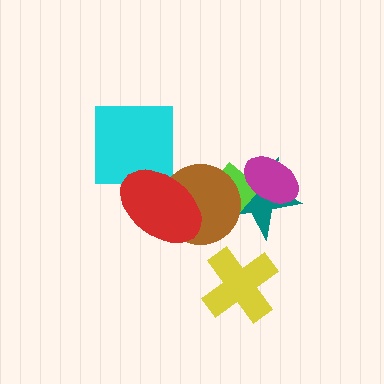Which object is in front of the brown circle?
The red ellipse is in front of the brown circle.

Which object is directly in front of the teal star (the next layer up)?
The lime diamond is directly in front of the teal star.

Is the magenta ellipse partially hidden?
No, no other shape covers it.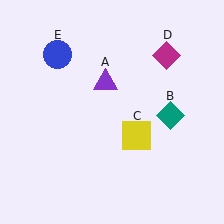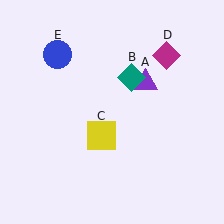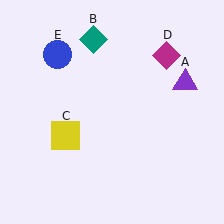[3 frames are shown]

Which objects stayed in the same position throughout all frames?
Magenta diamond (object D) and blue circle (object E) remained stationary.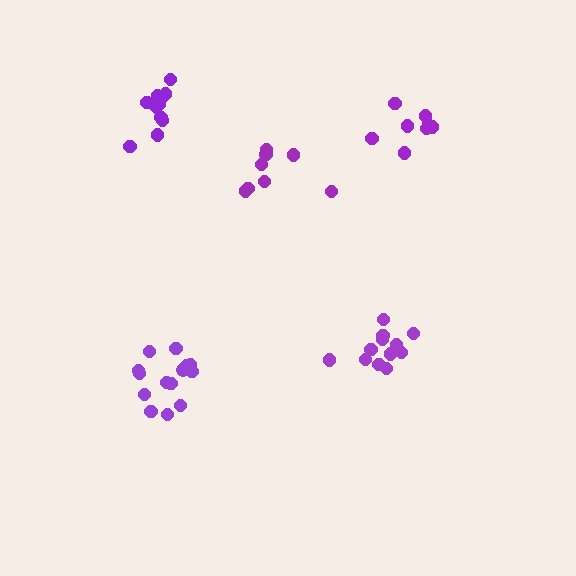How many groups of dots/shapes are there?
There are 5 groups.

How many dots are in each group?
Group 1: 14 dots, Group 2: 8 dots, Group 3: 8 dots, Group 4: 13 dots, Group 5: 12 dots (55 total).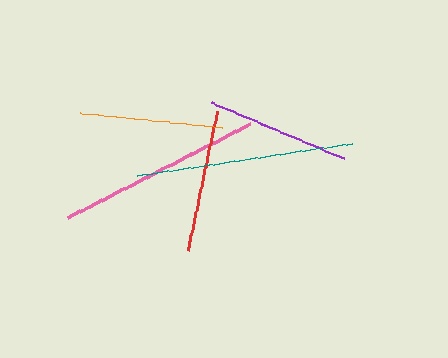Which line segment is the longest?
The teal line is the longest at approximately 217 pixels.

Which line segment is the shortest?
The red line is the shortest at approximately 143 pixels.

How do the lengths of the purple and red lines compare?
The purple and red lines are approximately the same length.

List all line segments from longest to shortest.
From longest to shortest: teal, pink, purple, orange, red.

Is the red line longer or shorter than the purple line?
The purple line is longer than the red line.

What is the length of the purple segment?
The purple segment is approximately 144 pixels long.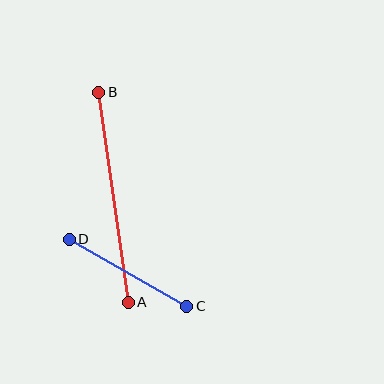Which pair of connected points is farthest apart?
Points A and B are farthest apart.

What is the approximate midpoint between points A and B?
The midpoint is at approximately (113, 197) pixels.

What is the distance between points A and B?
The distance is approximately 212 pixels.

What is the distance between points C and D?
The distance is approximately 135 pixels.